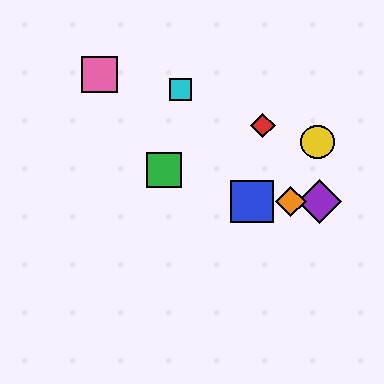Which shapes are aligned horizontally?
The blue square, the purple diamond, the orange diamond are aligned horizontally.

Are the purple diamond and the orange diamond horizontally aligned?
Yes, both are at y≈201.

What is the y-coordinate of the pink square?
The pink square is at y≈75.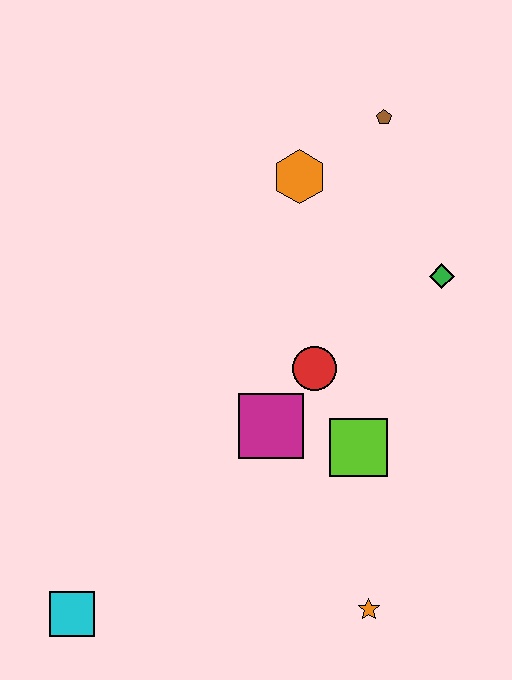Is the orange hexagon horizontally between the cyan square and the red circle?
Yes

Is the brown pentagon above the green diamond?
Yes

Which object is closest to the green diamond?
The red circle is closest to the green diamond.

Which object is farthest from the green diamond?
The cyan square is farthest from the green diamond.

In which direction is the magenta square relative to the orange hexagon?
The magenta square is below the orange hexagon.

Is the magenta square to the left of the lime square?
Yes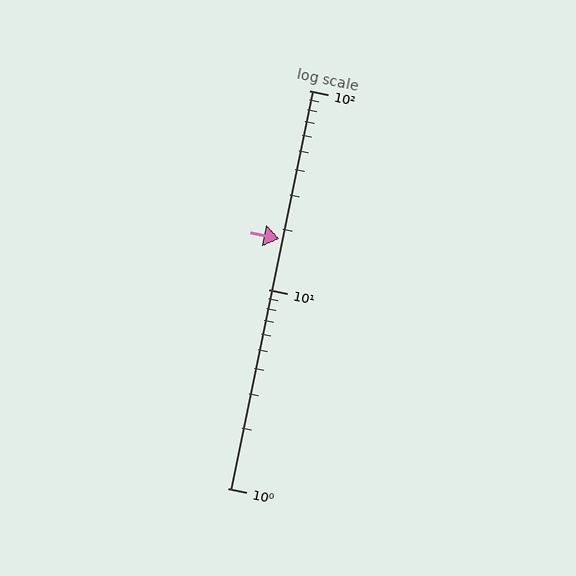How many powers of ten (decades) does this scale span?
The scale spans 2 decades, from 1 to 100.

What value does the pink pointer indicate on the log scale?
The pointer indicates approximately 18.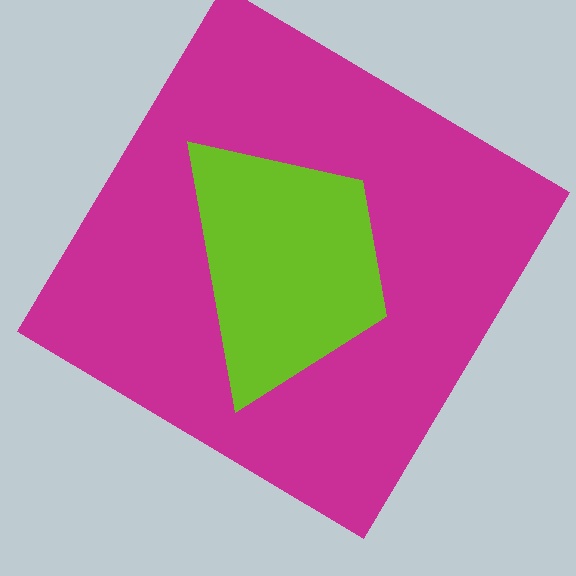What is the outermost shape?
The magenta diamond.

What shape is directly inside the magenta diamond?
The lime trapezoid.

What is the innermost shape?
The lime trapezoid.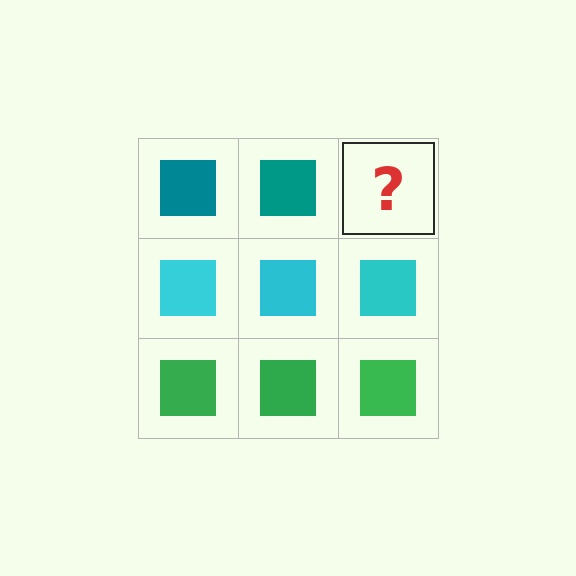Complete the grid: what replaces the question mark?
The question mark should be replaced with a teal square.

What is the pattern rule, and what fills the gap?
The rule is that each row has a consistent color. The gap should be filled with a teal square.